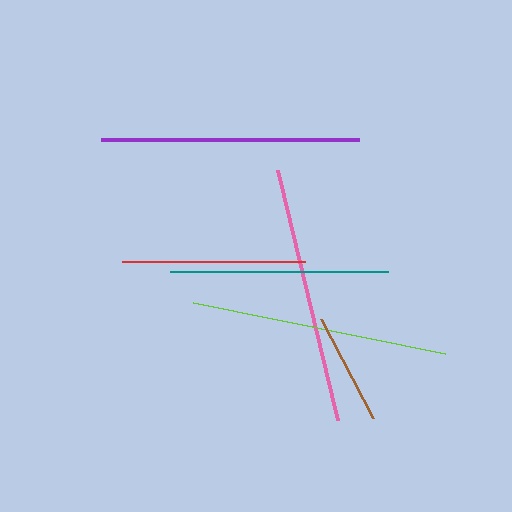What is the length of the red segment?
The red segment is approximately 183 pixels long.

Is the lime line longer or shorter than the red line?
The lime line is longer than the red line.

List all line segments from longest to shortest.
From longest to shortest: purple, lime, pink, teal, red, brown.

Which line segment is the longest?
The purple line is the longest at approximately 257 pixels.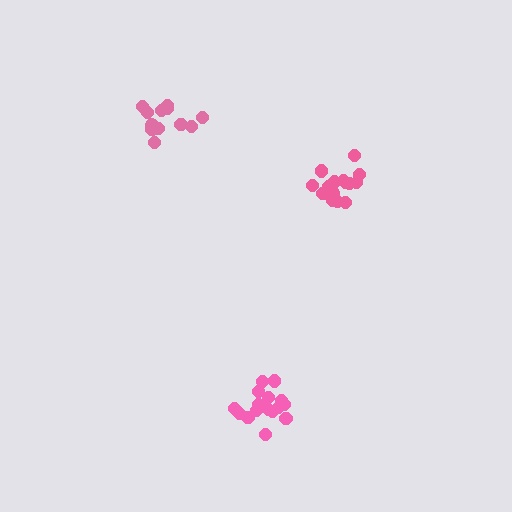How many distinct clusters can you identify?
There are 3 distinct clusters.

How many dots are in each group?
Group 1: 13 dots, Group 2: 16 dots, Group 3: 17 dots (46 total).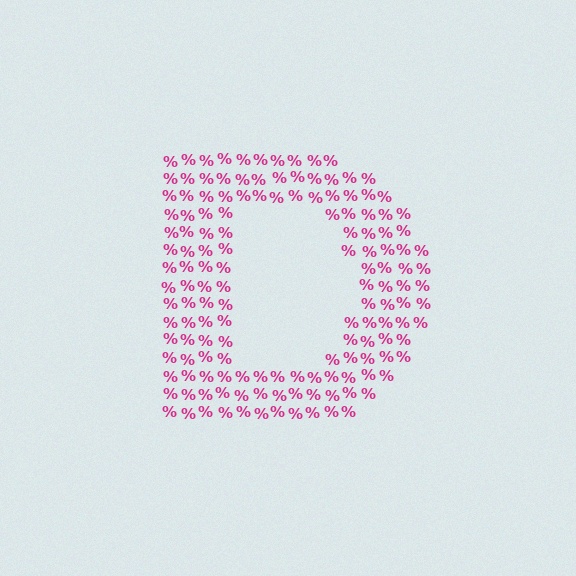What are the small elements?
The small elements are percent signs.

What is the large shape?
The large shape is the letter D.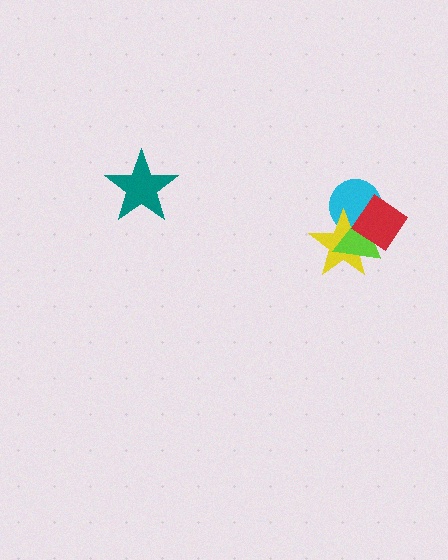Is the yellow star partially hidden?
Yes, it is partially covered by another shape.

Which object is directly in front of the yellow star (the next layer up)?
The lime triangle is directly in front of the yellow star.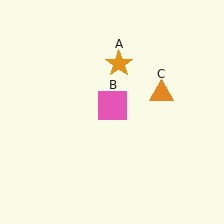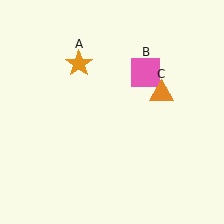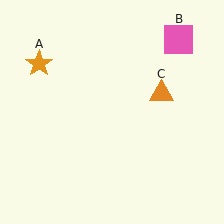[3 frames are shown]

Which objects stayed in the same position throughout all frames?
Orange triangle (object C) remained stationary.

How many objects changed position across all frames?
2 objects changed position: orange star (object A), pink square (object B).